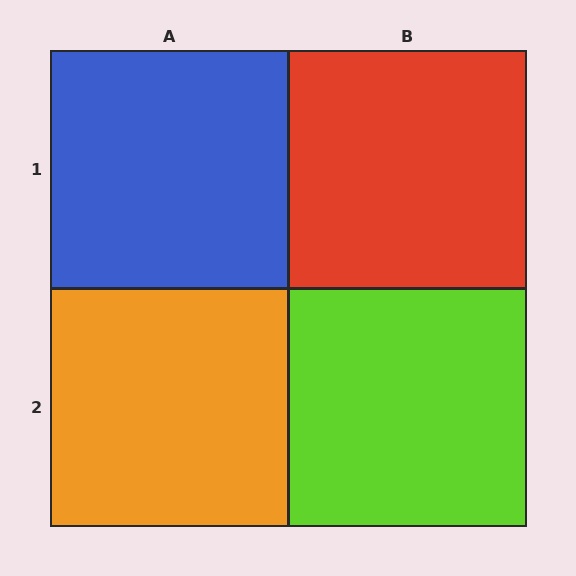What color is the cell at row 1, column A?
Blue.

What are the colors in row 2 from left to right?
Orange, lime.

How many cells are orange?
1 cell is orange.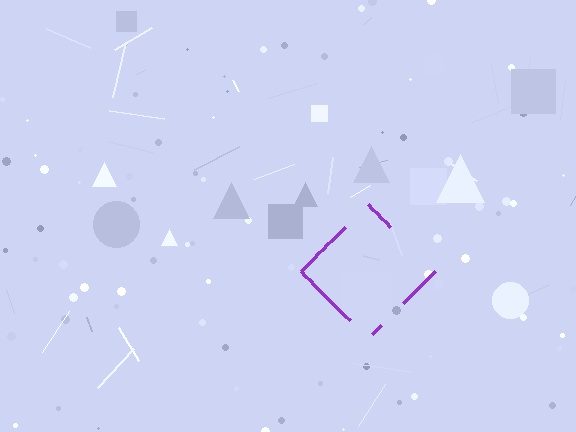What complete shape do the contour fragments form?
The contour fragments form a diamond.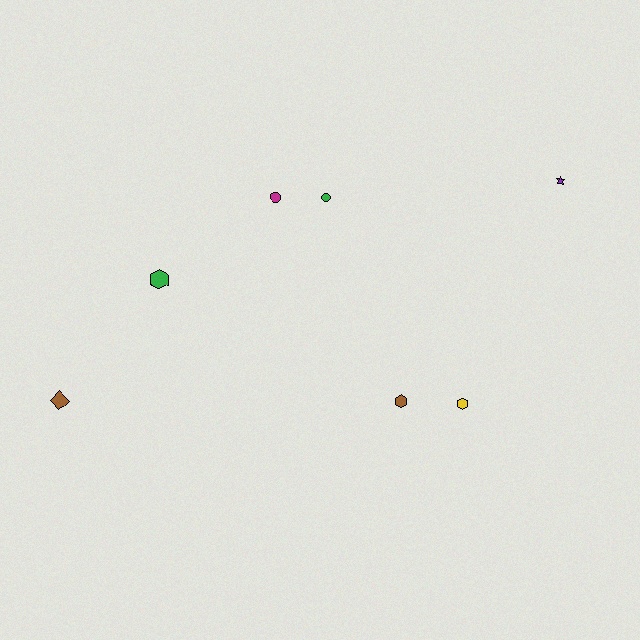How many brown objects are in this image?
There are 2 brown objects.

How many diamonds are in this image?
There is 1 diamond.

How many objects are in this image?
There are 7 objects.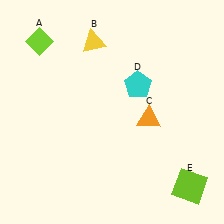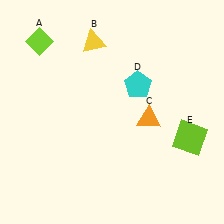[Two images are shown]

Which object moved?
The lime square (E) moved up.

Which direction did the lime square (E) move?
The lime square (E) moved up.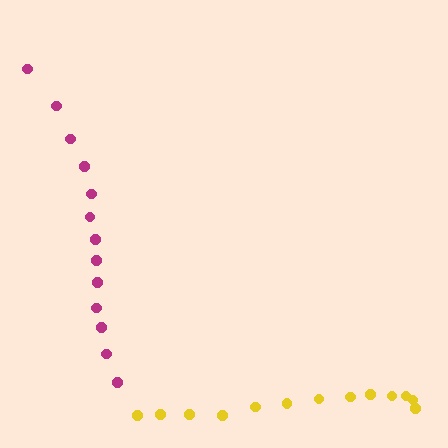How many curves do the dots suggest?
There are 2 distinct paths.